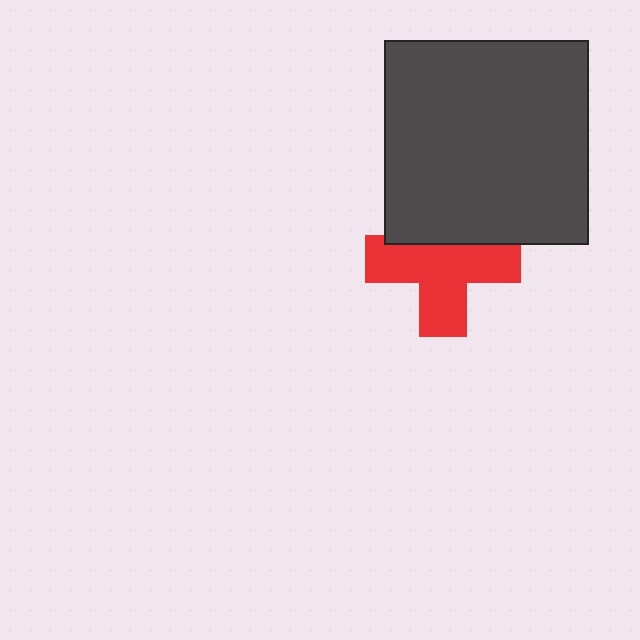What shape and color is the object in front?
The object in front is a dark gray square.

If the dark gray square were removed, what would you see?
You would see the complete red cross.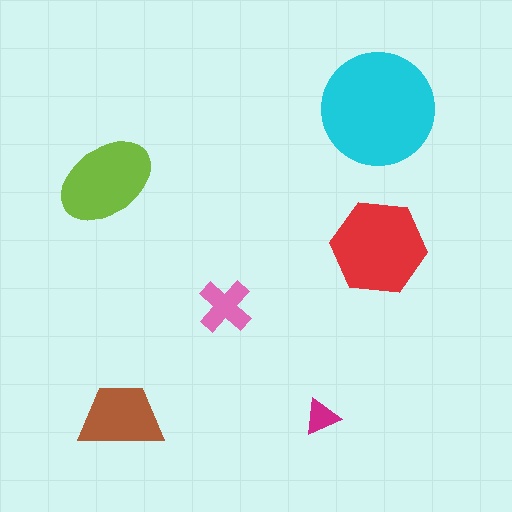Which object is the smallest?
The magenta triangle.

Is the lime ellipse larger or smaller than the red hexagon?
Smaller.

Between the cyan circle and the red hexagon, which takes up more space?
The cyan circle.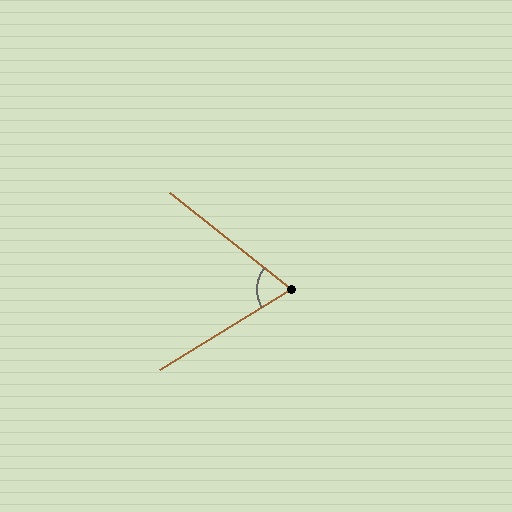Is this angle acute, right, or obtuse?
It is acute.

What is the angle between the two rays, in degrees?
Approximately 70 degrees.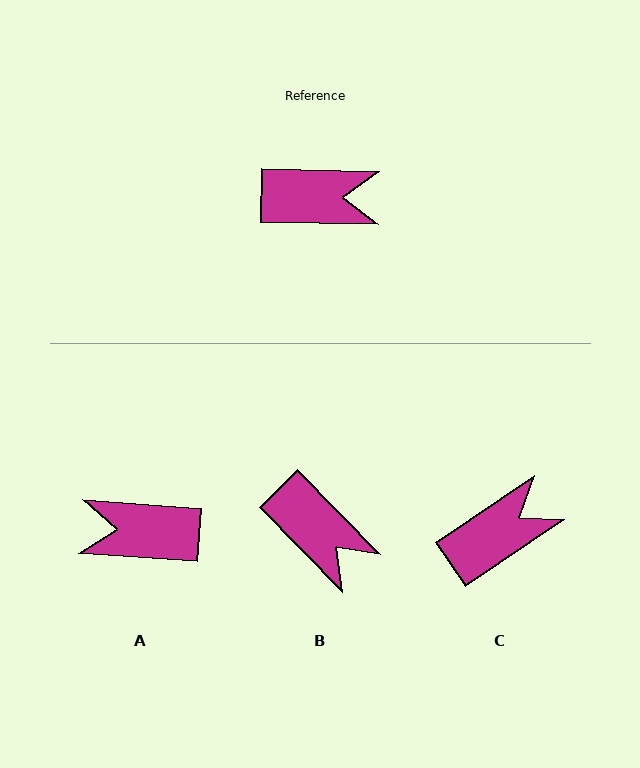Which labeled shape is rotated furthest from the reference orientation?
A, about 177 degrees away.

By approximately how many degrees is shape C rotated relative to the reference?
Approximately 35 degrees counter-clockwise.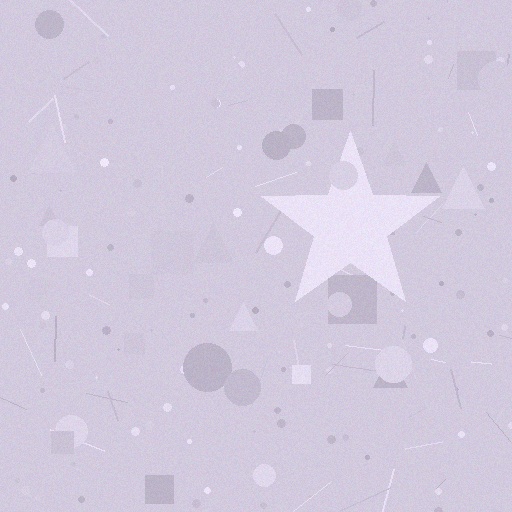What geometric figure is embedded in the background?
A star is embedded in the background.